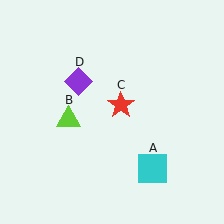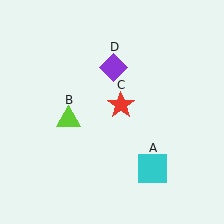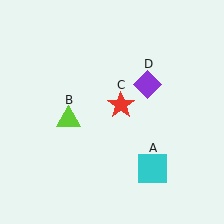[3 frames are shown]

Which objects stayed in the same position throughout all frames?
Cyan square (object A) and lime triangle (object B) and red star (object C) remained stationary.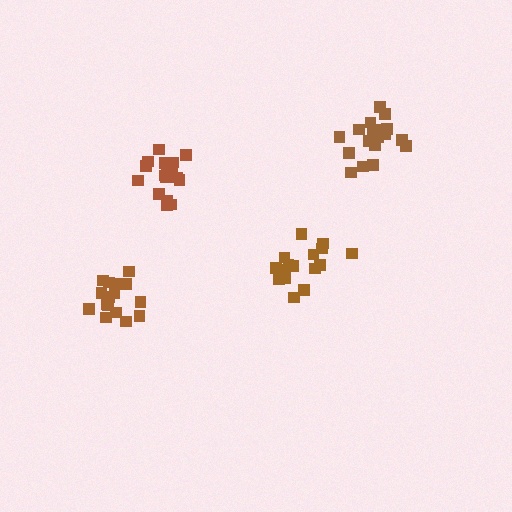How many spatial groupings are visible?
There are 4 spatial groupings.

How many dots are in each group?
Group 1: 16 dots, Group 2: 19 dots, Group 3: 18 dots, Group 4: 16 dots (69 total).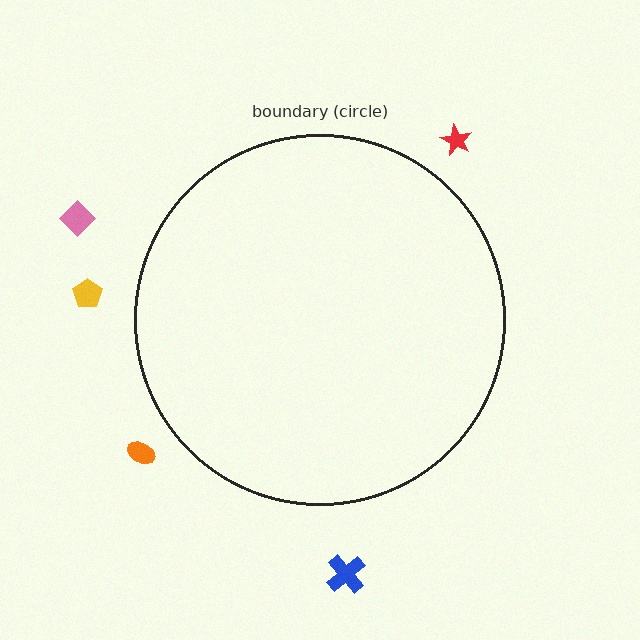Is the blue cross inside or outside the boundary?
Outside.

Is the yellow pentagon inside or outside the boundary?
Outside.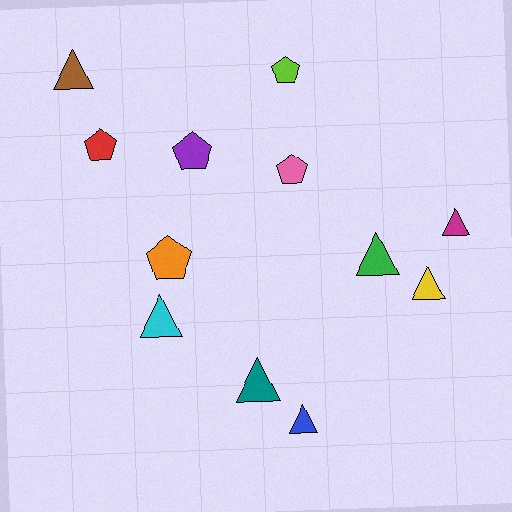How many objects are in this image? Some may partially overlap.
There are 12 objects.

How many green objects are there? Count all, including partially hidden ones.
There is 1 green object.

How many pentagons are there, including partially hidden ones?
There are 5 pentagons.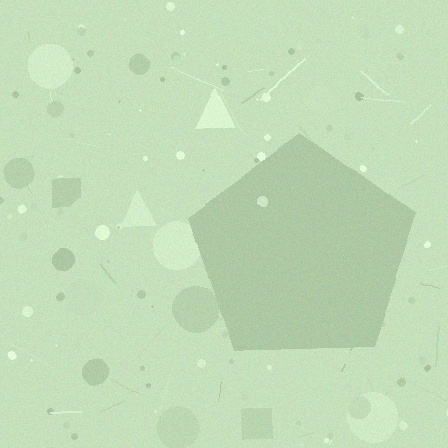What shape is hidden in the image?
A pentagon is hidden in the image.